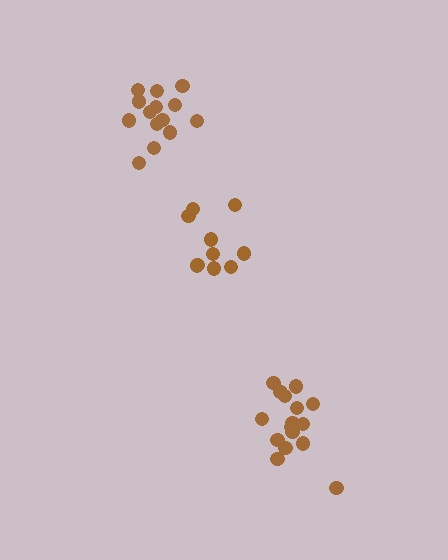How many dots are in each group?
Group 1: 10 dots, Group 2: 16 dots, Group 3: 14 dots (40 total).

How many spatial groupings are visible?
There are 3 spatial groupings.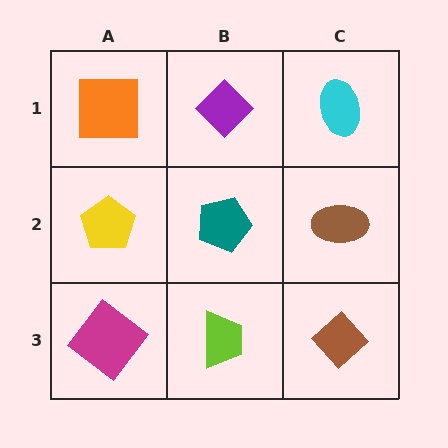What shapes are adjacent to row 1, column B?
A teal pentagon (row 2, column B), an orange square (row 1, column A), a cyan ellipse (row 1, column C).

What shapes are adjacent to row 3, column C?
A brown ellipse (row 2, column C), a lime trapezoid (row 3, column B).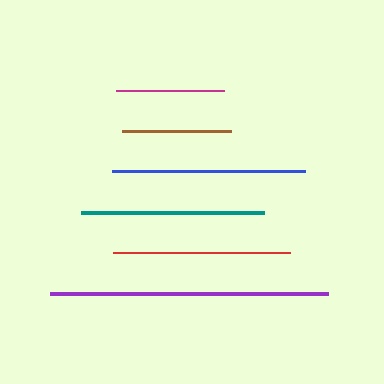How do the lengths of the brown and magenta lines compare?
The brown and magenta lines are approximately the same length.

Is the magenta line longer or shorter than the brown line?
The brown line is longer than the magenta line.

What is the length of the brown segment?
The brown segment is approximately 109 pixels long.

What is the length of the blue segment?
The blue segment is approximately 194 pixels long.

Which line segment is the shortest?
The magenta line is the shortest at approximately 108 pixels.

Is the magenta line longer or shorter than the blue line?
The blue line is longer than the magenta line.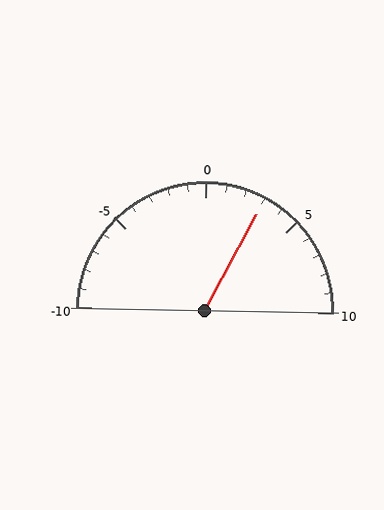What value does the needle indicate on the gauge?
The needle indicates approximately 3.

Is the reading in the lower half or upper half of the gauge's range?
The reading is in the upper half of the range (-10 to 10).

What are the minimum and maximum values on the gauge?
The gauge ranges from -10 to 10.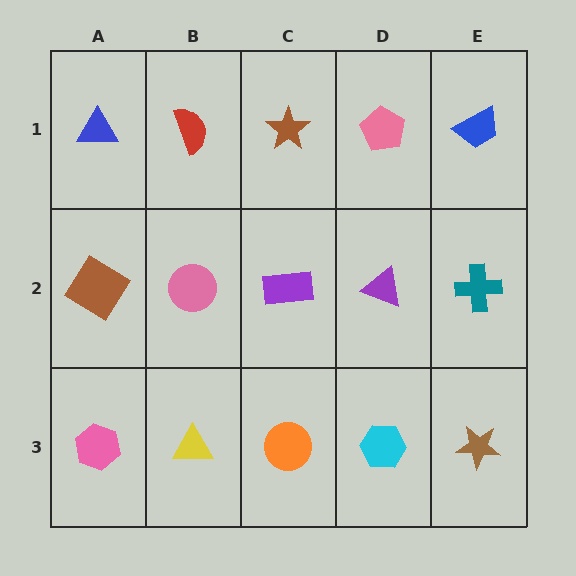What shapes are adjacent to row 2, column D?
A pink pentagon (row 1, column D), a cyan hexagon (row 3, column D), a purple rectangle (row 2, column C), a teal cross (row 2, column E).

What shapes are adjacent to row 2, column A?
A blue triangle (row 1, column A), a pink hexagon (row 3, column A), a pink circle (row 2, column B).